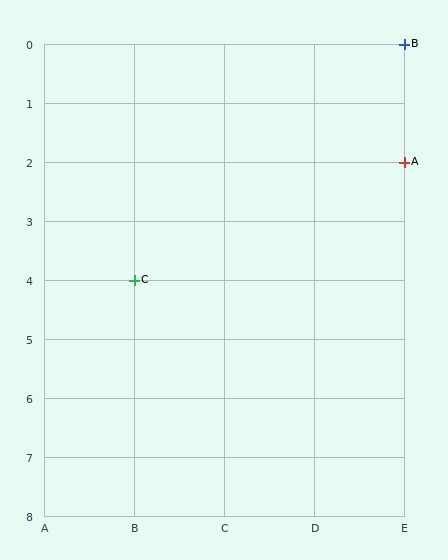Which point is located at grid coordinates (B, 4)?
Point C is at (B, 4).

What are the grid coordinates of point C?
Point C is at grid coordinates (B, 4).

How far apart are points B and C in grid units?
Points B and C are 3 columns and 4 rows apart (about 5.0 grid units diagonally).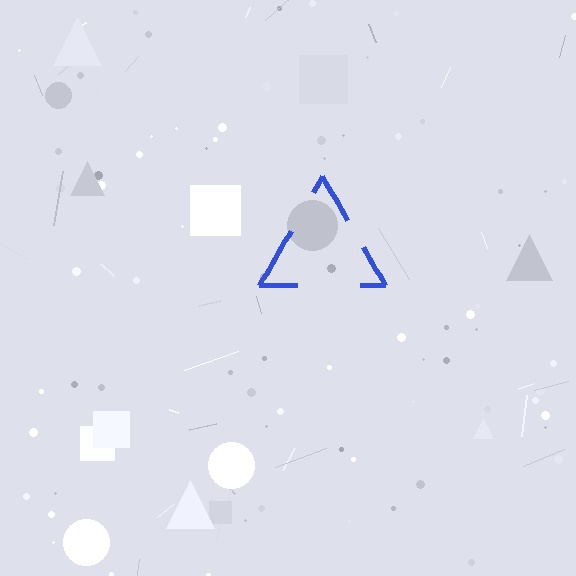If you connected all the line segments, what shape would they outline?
They would outline a triangle.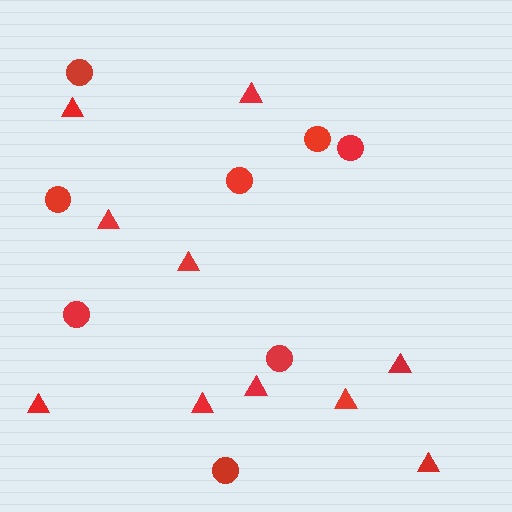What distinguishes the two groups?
There are 2 groups: one group of circles (8) and one group of triangles (10).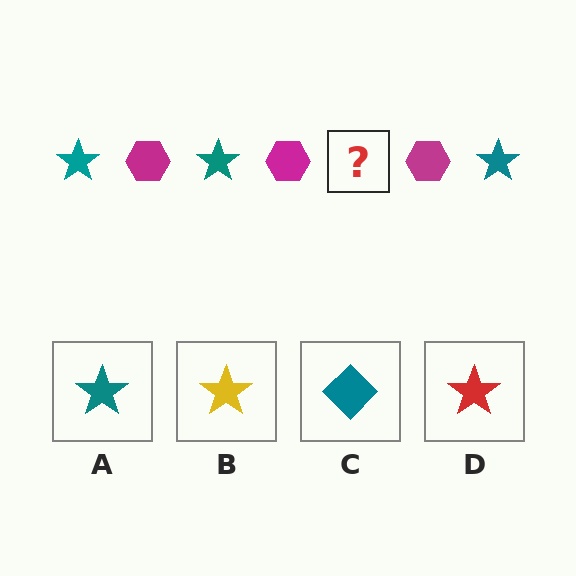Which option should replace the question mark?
Option A.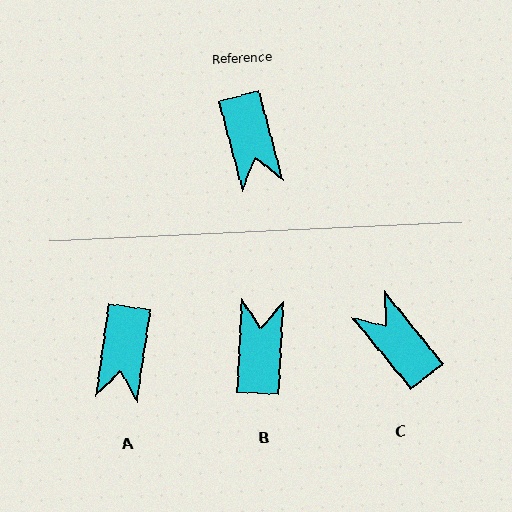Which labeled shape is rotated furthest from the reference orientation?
B, about 162 degrees away.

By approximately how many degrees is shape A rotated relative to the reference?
Approximately 23 degrees clockwise.